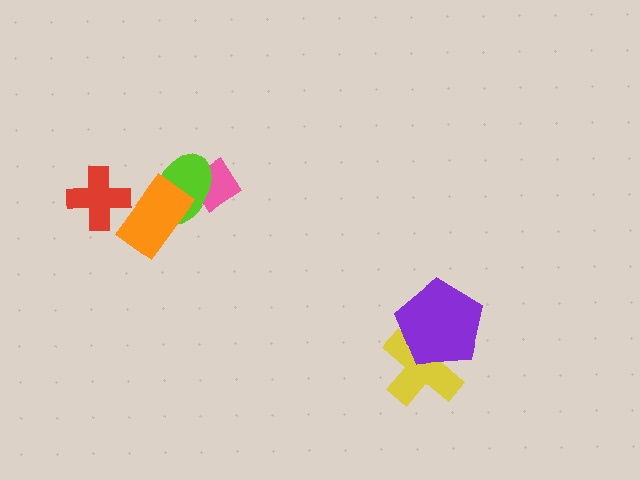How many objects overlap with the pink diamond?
1 object overlaps with the pink diamond.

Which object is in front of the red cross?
The orange rectangle is in front of the red cross.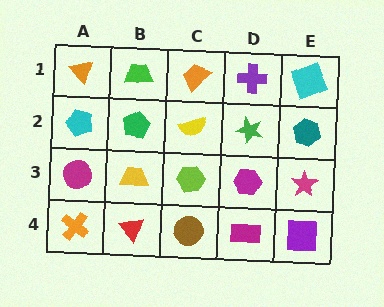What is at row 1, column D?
A purple cross.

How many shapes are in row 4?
5 shapes.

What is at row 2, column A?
A cyan pentagon.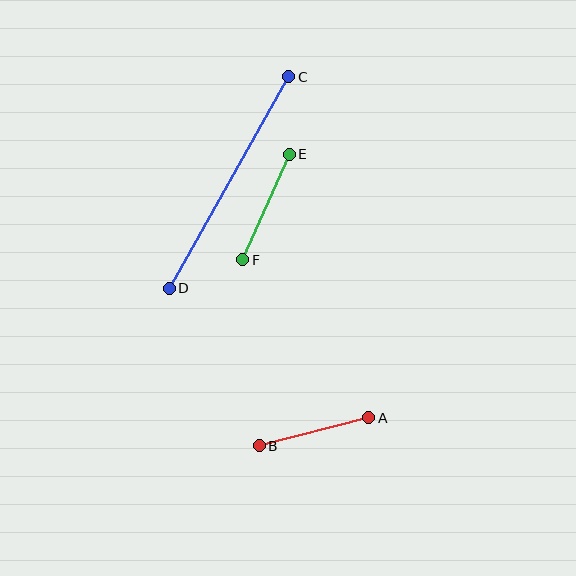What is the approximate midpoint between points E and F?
The midpoint is at approximately (266, 207) pixels.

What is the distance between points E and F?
The distance is approximately 115 pixels.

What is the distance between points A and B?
The distance is approximately 113 pixels.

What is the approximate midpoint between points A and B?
The midpoint is at approximately (314, 432) pixels.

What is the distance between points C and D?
The distance is approximately 243 pixels.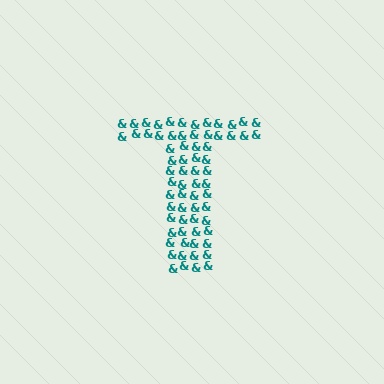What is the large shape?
The large shape is the letter T.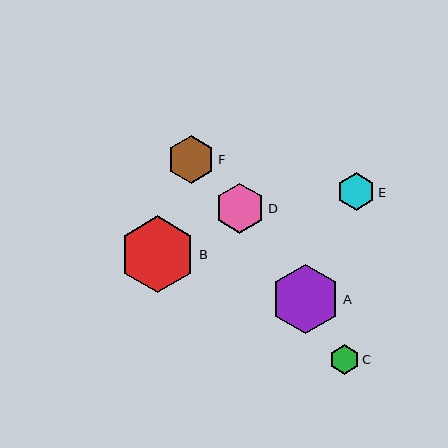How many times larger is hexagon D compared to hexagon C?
Hexagon D is approximately 1.7 times the size of hexagon C.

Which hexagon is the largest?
Hexagon B is the largest with a size of approximately 77 pixels.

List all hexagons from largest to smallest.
From largest to smallest: B, A, D, F, E, C.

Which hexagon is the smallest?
Hexagon C is the smallest with a size of approximately 29 pixels.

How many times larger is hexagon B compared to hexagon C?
Hexagon B is approximately 2.6 times the size of hexagon C.